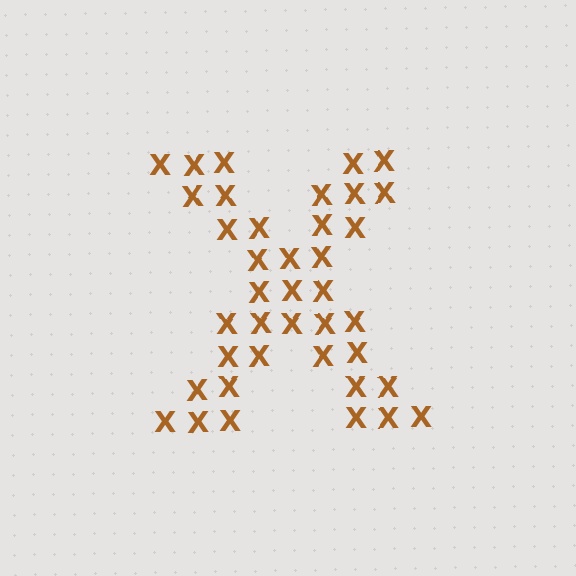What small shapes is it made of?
It is made of small letter X's.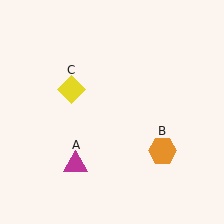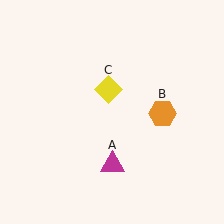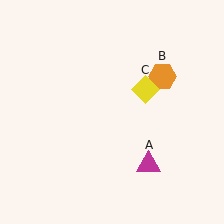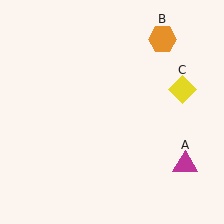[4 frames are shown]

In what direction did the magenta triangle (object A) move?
The magenta triangle (object A) moved right.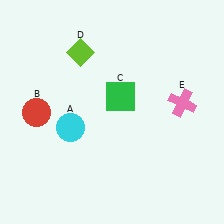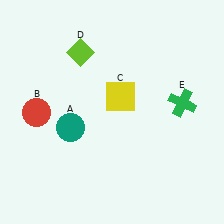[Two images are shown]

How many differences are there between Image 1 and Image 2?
There are 3 differences between the two images.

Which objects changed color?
A changed from cyan to teal. C changed from green to yellow. E changed from pink to green.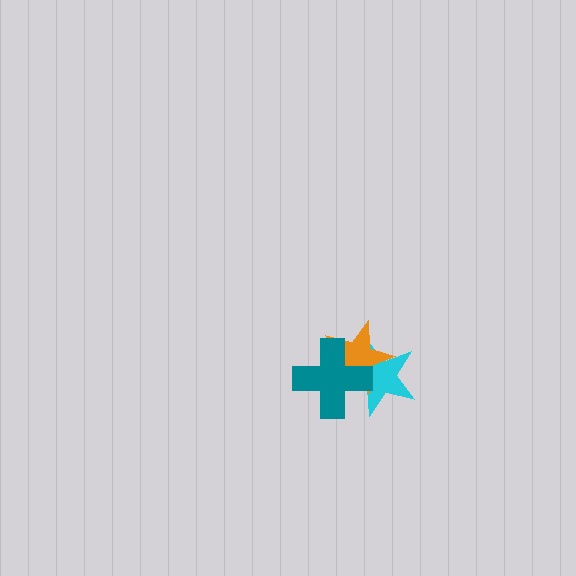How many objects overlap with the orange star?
2 objects overlap with the orange star.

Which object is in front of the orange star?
The teal cross is in front of the orange star.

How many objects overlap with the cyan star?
2 objects overlap with the cyan star.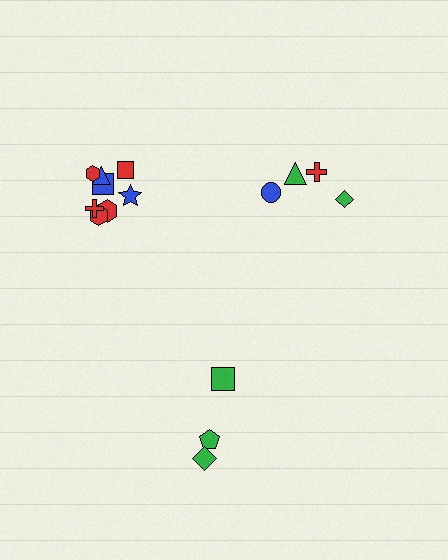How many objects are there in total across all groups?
There are 15 objects.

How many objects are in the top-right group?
There are 4 objects.